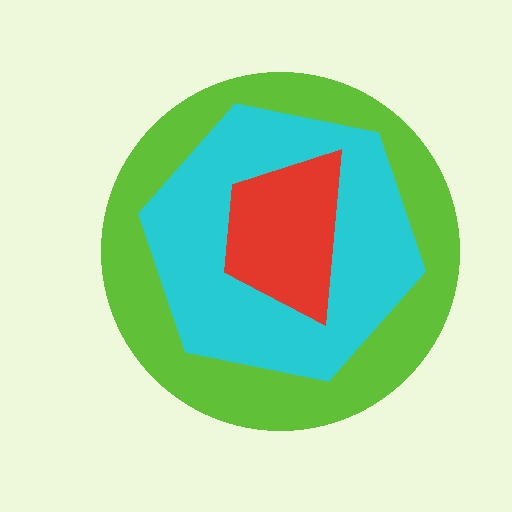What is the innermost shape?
The red trapezoid.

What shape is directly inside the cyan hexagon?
The red trapezoid.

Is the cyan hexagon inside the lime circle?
Yes.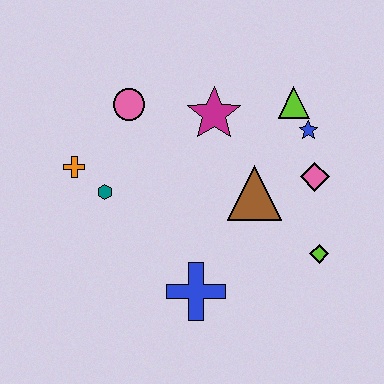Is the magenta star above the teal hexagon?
Yes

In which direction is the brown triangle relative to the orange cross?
The brown triangle is to the right of the orange cross.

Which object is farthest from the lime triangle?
The orange cross is farthest from the lime triangle.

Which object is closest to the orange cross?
The teal hexagon is closest to the orange cross.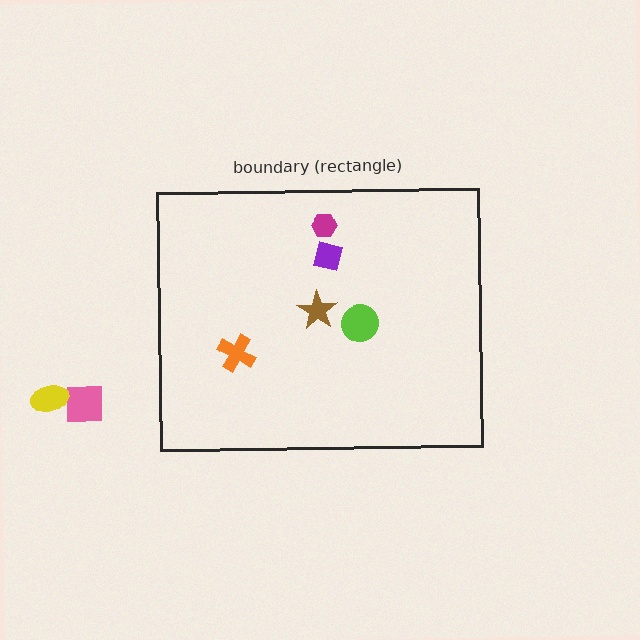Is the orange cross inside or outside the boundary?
Inside.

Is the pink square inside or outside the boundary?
Outside.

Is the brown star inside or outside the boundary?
Inside.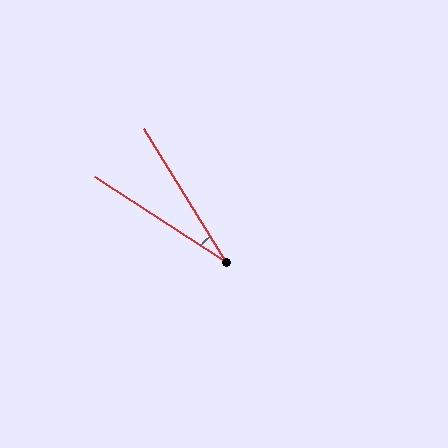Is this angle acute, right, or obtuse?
It is acute.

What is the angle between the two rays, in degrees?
Approximately 25 degrees.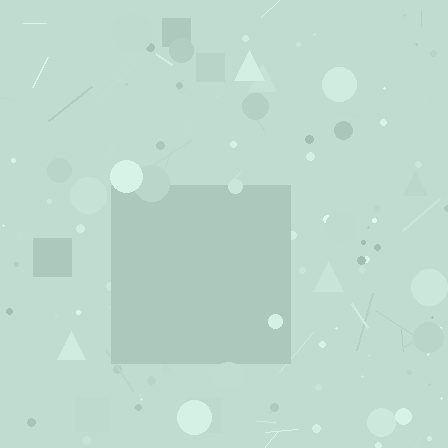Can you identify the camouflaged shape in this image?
The camouflaged shape is a square.